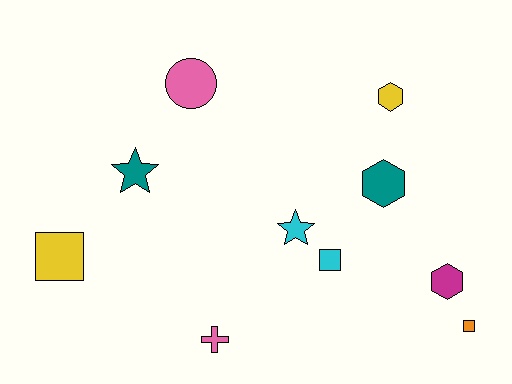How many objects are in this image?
There are 10 objects.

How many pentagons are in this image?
There are no pentagons.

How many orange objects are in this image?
There is 1 orange object.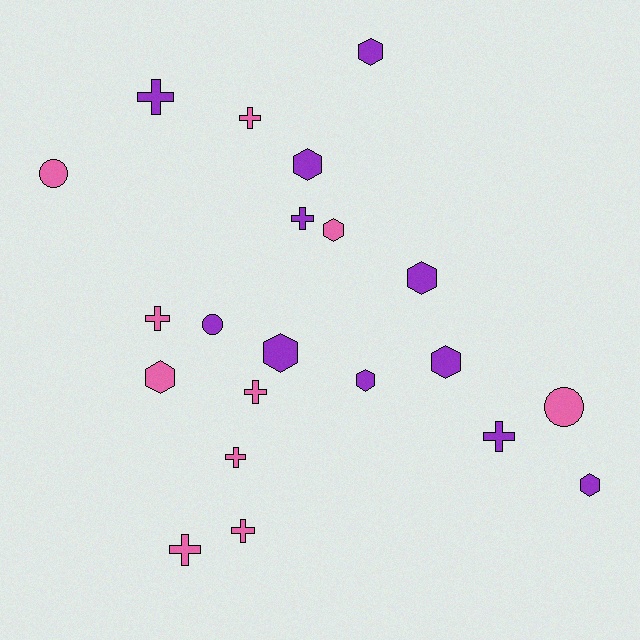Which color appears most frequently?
Purple, with 11 objects.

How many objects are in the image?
There are 21 objects.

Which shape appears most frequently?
Hexagon, with 9 objects.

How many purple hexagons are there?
There are 7 purple hexagons.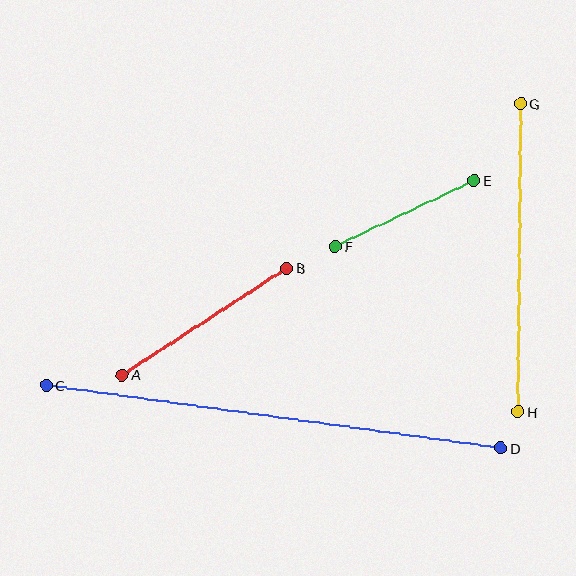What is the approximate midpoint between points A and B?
The midpoint is at approximately (204, 321) pixels.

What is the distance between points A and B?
The distance is approximately 196 pixels.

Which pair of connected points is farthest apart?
Points C and D are farthest apart.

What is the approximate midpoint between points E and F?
The midpoint is at approximately (405, 214) pixels.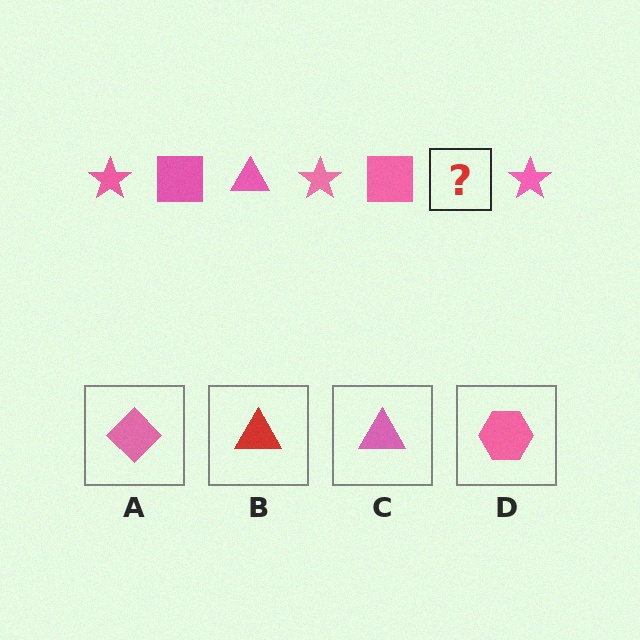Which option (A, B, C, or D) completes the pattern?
C.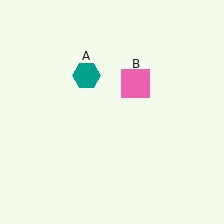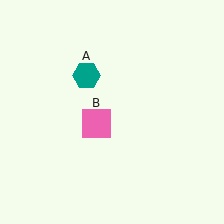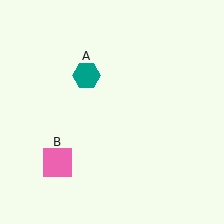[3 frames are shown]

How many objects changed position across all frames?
1 object changed position: pink square (object B).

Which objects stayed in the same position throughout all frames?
Teal hexagon (object A) remained stationary.